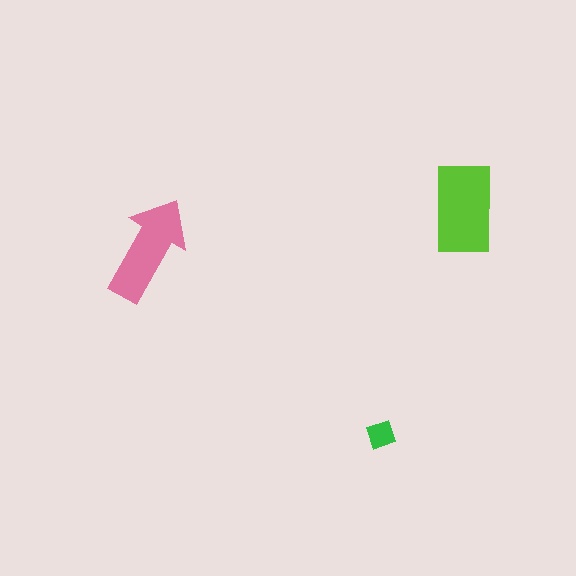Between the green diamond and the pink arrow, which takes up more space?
The pink arrow.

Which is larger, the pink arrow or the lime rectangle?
The lime rectangle.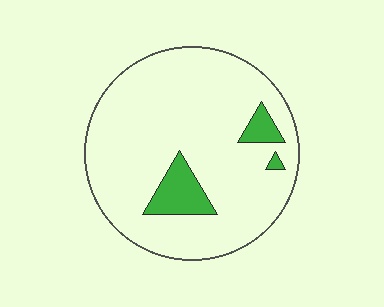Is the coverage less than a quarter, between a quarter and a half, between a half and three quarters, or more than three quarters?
Less than a quarter.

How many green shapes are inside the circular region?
3.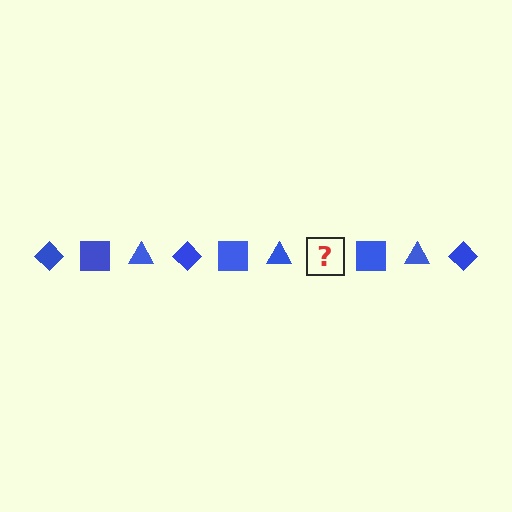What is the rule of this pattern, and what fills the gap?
The rule is that the pattern cycles through diamond, square, triangle shapes in blue. The gap should be filled with a blue diamond.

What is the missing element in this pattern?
The missing element is a blue diamond.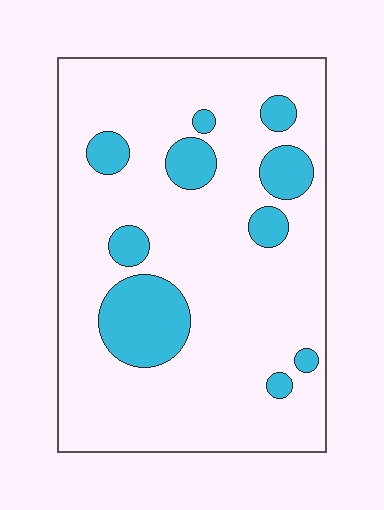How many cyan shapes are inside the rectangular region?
10.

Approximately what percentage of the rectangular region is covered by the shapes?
Approximately 15%.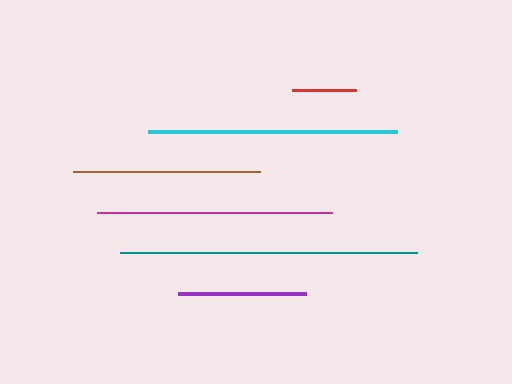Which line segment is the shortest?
The red line is the shortest at approximately 64 pixels.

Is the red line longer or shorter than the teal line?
The teal line is longer than the red line.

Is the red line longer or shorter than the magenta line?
The magenta line is longer than the red line.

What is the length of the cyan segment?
The cyan segment is approximately 249 pixels long.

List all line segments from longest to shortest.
From longest to shortest: teal, cyan, magenta, brown, purple, red.